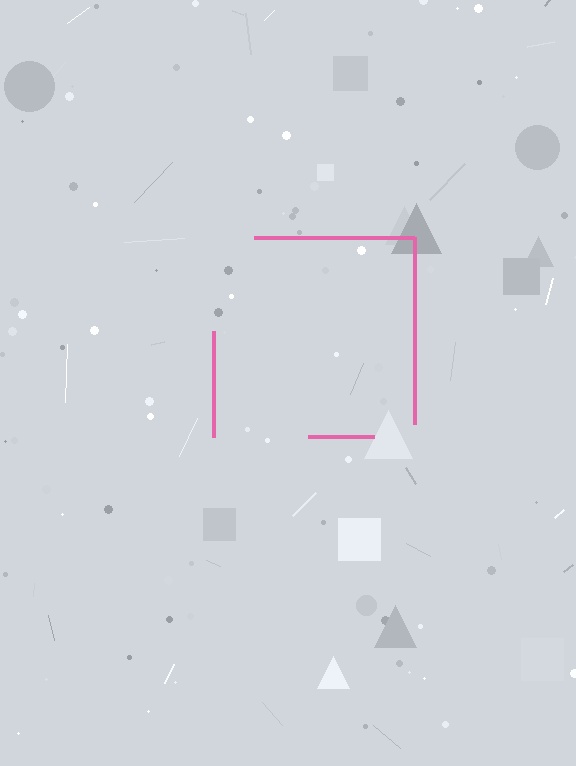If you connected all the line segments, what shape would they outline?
They would outline a square.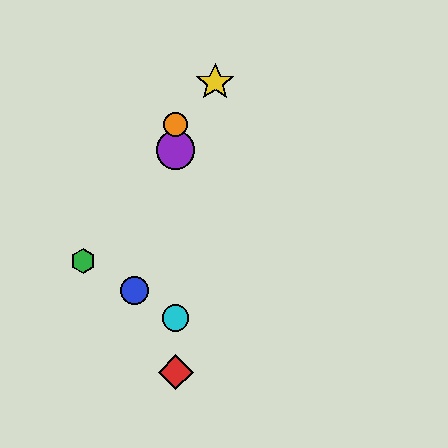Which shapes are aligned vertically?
The red diamond, the purple circle, the orange circle, the cyan circle are aligned vertically.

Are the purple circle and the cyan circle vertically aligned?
Yes, both are at x≈176.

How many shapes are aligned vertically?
4 shapes (the red diamond, the purple circle, the orange circle, the cyan circle) are aligned vertically.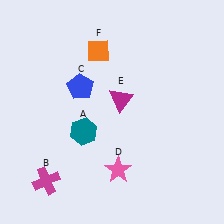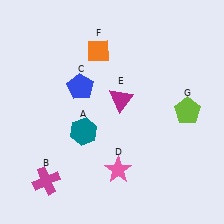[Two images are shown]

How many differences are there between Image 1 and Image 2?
There is 1 difference between the two images.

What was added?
A lime pentagon (G) was added in Image 2.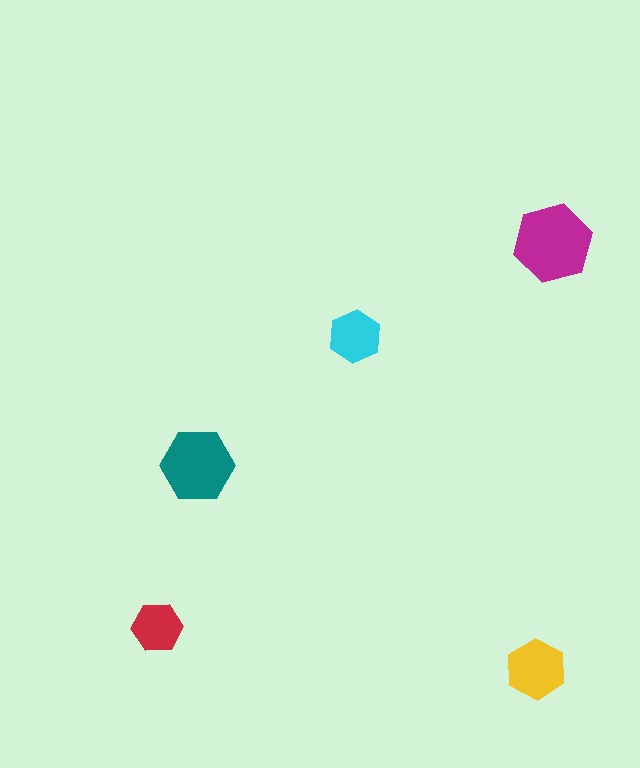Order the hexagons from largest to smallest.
the magenta one, the teal one, the yellow one, the cyan one, the red one.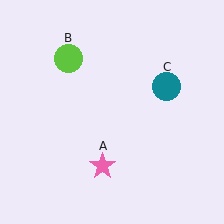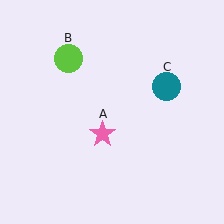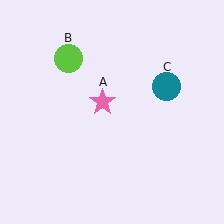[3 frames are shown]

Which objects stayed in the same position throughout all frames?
Lime circle (object B) and teal circle (object C) remained stationary.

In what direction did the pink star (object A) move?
The pink star (object A) moved up.